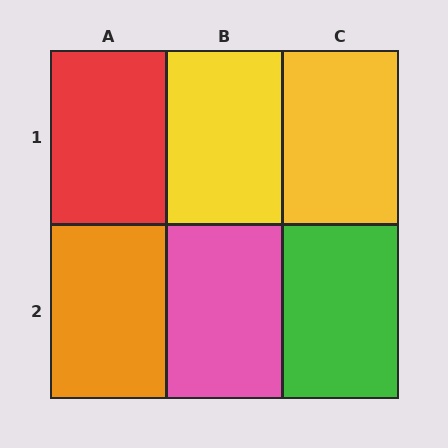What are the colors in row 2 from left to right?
Orange, pink, green.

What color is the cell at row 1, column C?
Yellow.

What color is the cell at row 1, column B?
Yellow.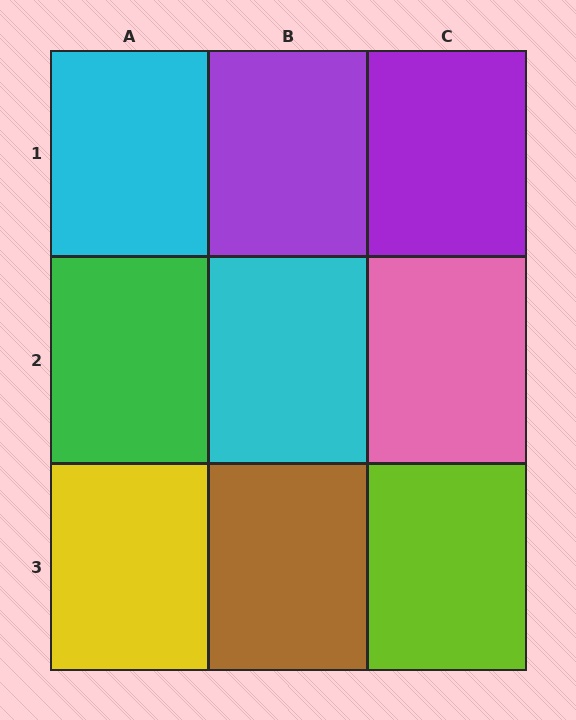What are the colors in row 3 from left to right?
Yellow, brown, lime.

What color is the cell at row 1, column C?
Purple.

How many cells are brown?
1 cell is brown.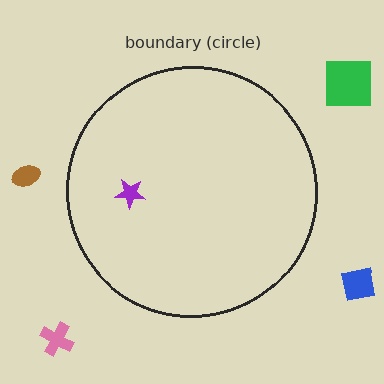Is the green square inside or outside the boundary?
Outside.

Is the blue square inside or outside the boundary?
Outside.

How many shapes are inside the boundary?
1 inside, 4 outside.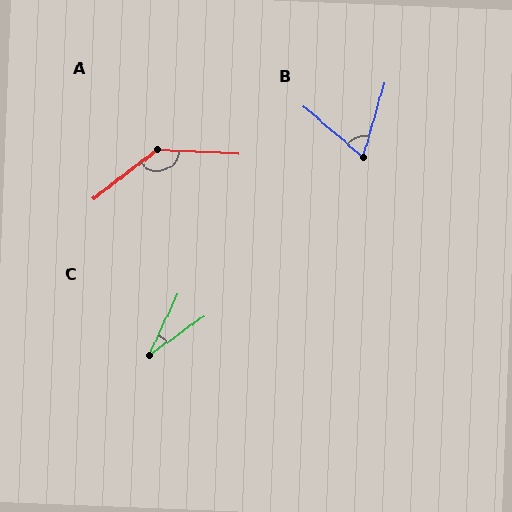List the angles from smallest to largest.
C (29°), B (66°), A (139°).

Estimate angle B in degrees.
Approximately 66 degrees.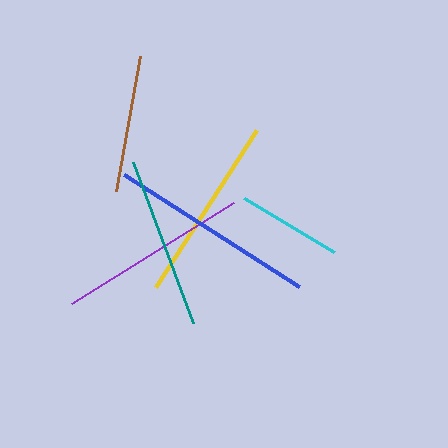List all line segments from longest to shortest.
From longest to shortest: blue, purple, yellow, teal, brown, cyan.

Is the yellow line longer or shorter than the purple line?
The purple line is longer than the yellow line.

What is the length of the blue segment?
The blue segment is approximately 208 pixels long.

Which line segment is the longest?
The blue line is the longest at approximately 208 pixels.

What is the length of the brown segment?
The brown segment is approximately 137 pixels long.